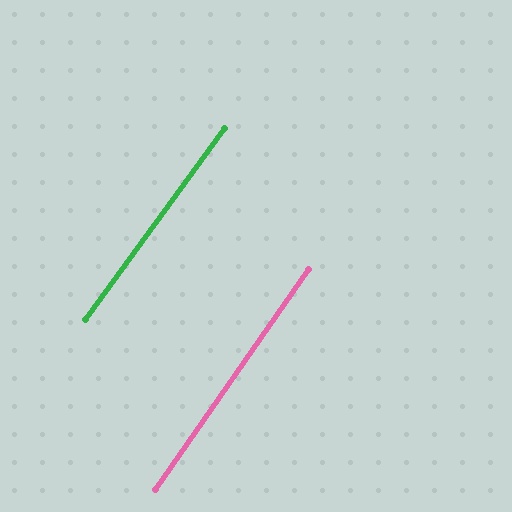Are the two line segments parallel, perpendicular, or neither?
Parallel — their directions differ by only 1.1°.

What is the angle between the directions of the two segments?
Approximately 1 degree.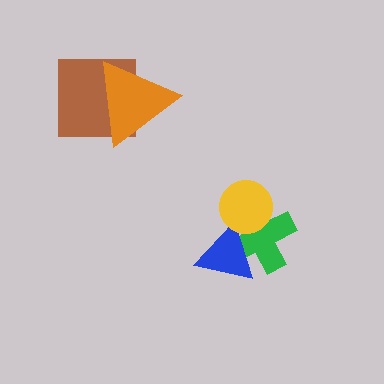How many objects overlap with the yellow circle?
2 objects overlap with the yellow circle.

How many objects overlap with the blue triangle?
2 objects overlap with the blue triangle.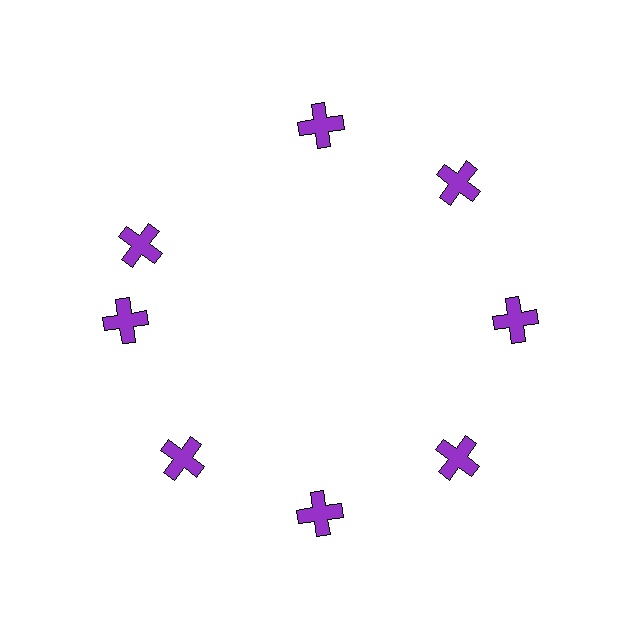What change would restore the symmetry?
The symmetry would be restored by rotating it back into even spacing with its neighbors so that all 8 crosses sit at equal angles and equal distance from the center.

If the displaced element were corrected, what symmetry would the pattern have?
It would have 8-fold rotational symmetry — the pattern would map onto itself every 45 degrees.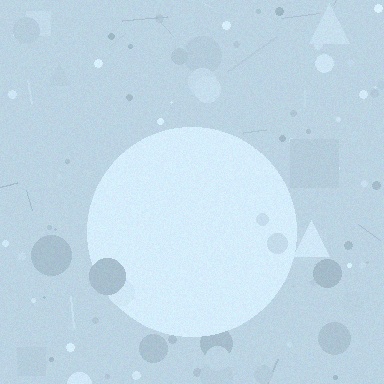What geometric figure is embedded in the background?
A circle is embedded in the background.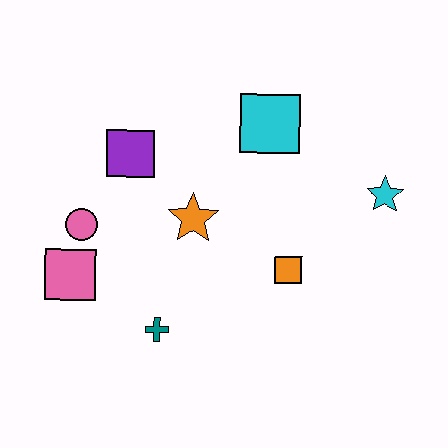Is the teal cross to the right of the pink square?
Yes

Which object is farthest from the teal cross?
The cyan star is farthest from the teal cross.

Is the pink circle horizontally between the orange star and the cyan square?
No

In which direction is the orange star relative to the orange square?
The orange star is to the left of the orange square.